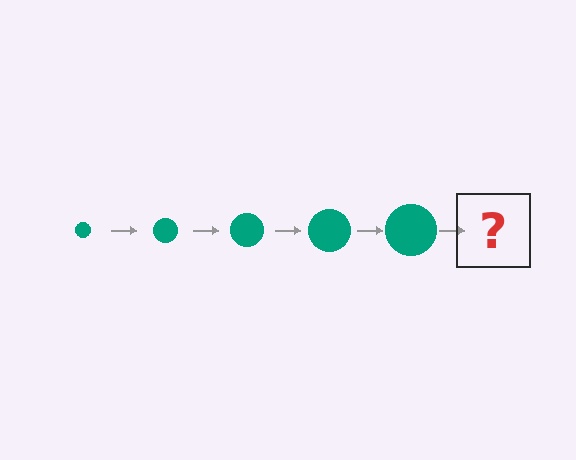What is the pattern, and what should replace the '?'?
The pattern is that the circle gets progressively larger each step. The '?' should be a teal circle, larger than the previous one.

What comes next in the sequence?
The next element should be a teal circle, larger than the previous one.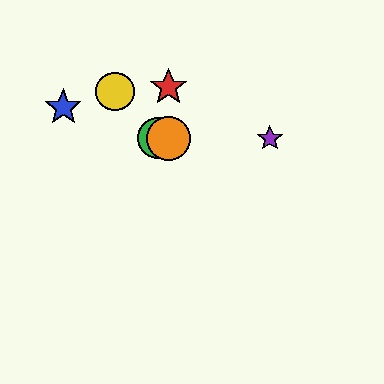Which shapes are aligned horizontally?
The green circle, the purple star, the orange circle are aligned horizontally.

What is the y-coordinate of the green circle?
The green circle is at y≈138.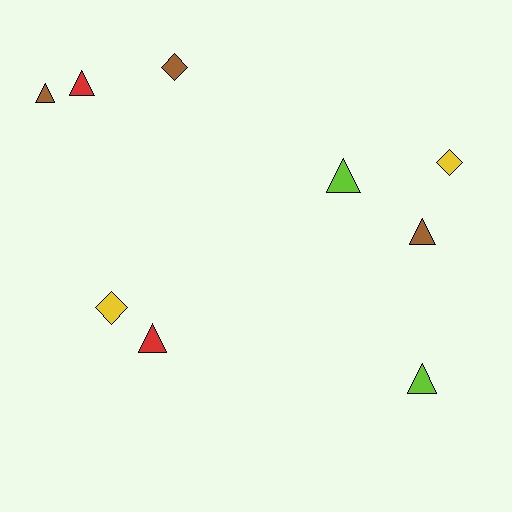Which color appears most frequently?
Brown, with 3 objects.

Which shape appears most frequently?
Triangle, with 6 objects.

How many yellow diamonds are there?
There are 2 yellow diamonds.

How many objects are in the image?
There are 9 objects.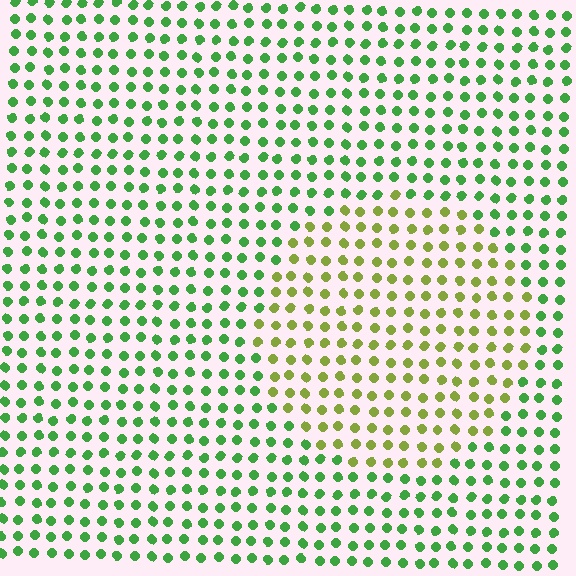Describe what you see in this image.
The image is filled with small green elements in a uniform arrangement. A circle-shaped region is visible where the elements are tinted to a slightly different hue, forming a subtle color boundary.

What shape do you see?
I see a circle.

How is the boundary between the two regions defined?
The boundary is defined purely by a slight shift in hue (about 43 degrees). Spacing, size, and orientation are identical on both sides.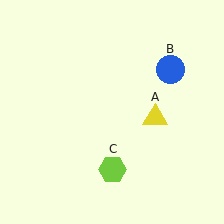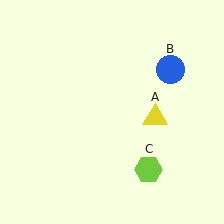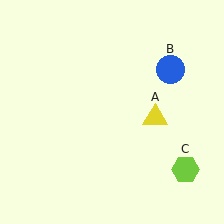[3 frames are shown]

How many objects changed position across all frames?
1 object changed position: lime hexagon (object C).